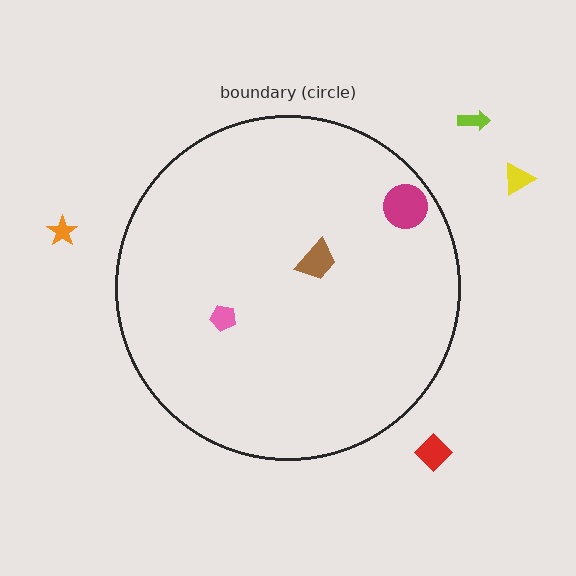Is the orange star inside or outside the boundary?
Outside.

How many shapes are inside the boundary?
3 inside, 4 outside.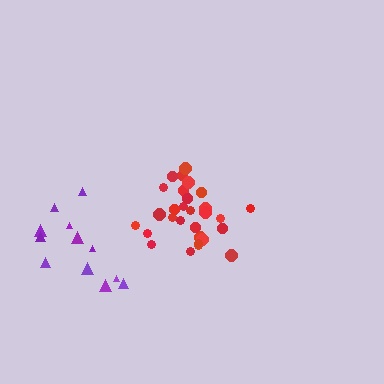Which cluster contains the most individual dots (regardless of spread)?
Red (29).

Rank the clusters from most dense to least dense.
red, purple.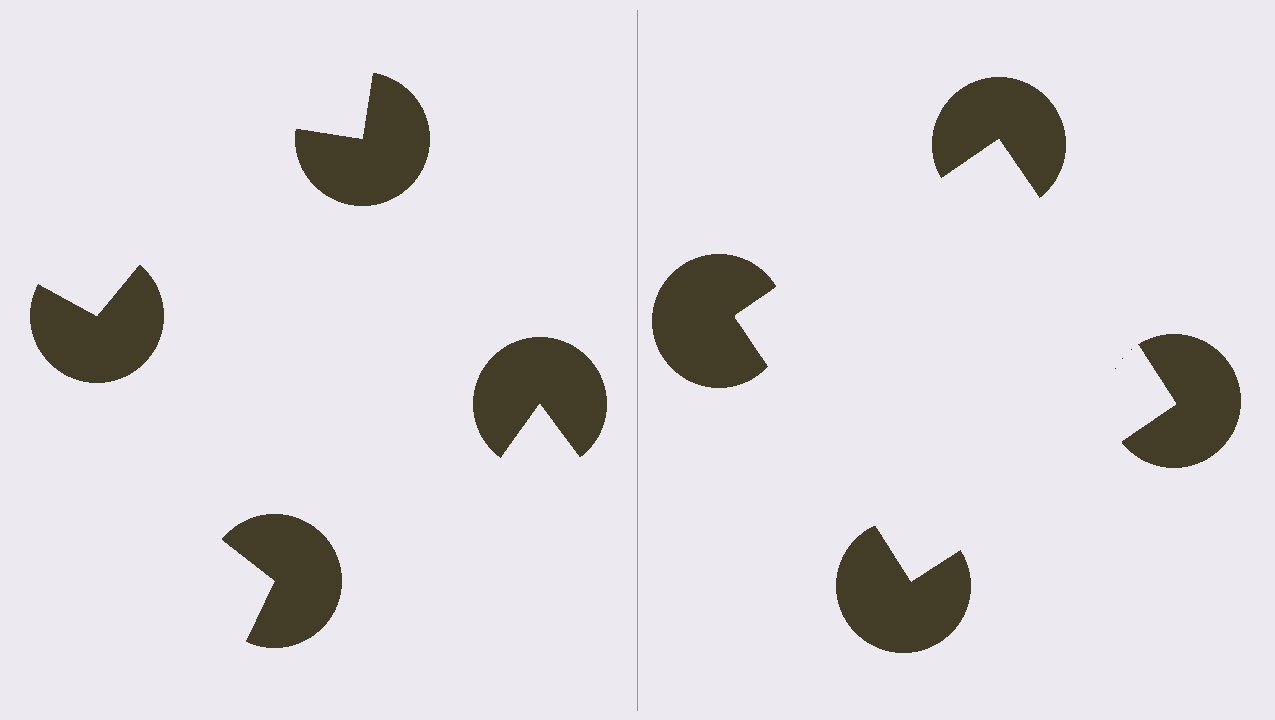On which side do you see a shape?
An illusory square appears on the right side. On the left side the wedge cuts are rotated, so no coherent shape forms.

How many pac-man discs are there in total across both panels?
8 — 4 on each side.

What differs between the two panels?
The pac-man discs are positioned identically on both sides; only the wedge orientations differ. On the right they align to a square; on the left they are misaligned.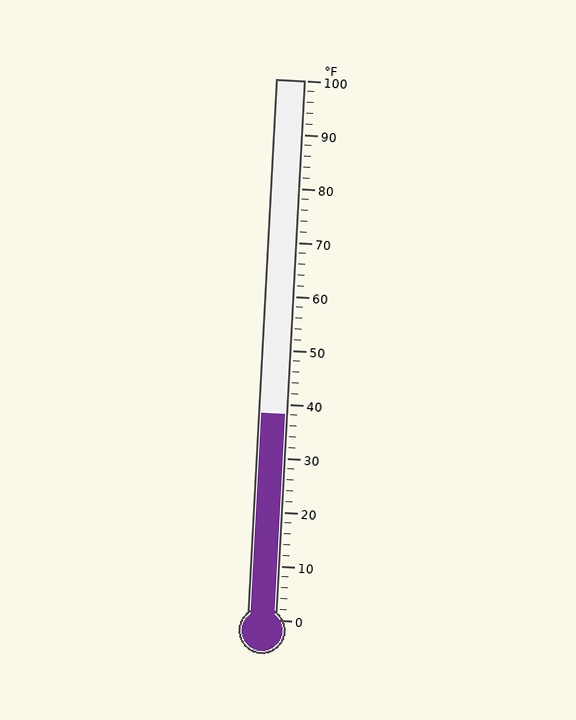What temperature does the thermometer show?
The thermometer shows approximately 38°F.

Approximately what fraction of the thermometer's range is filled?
The thermometer is filled to approximately 40% of its range.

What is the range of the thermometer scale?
The thermometer scale ranges from 0°F to 100°F.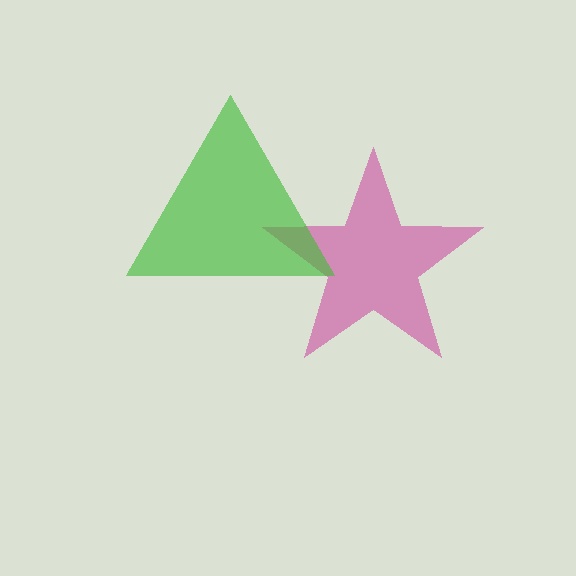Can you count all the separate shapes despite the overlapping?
Yes, there are 2 separate shapes.